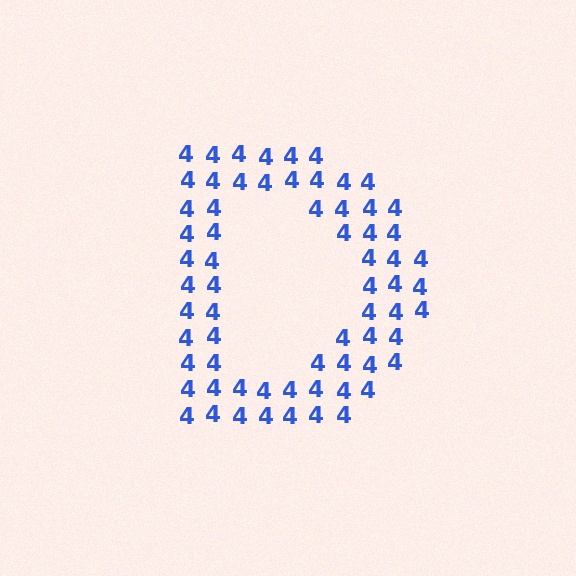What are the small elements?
The small elements are digit 4's.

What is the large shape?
The large shape is the letter D.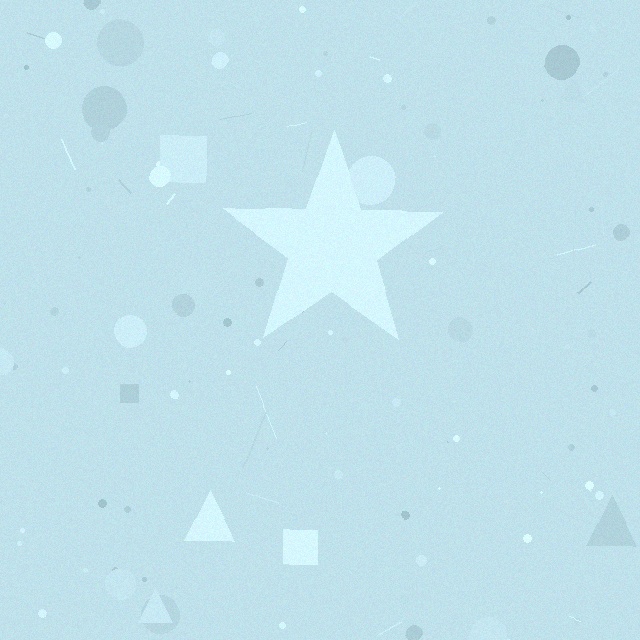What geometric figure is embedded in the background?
A star is embedded in the background.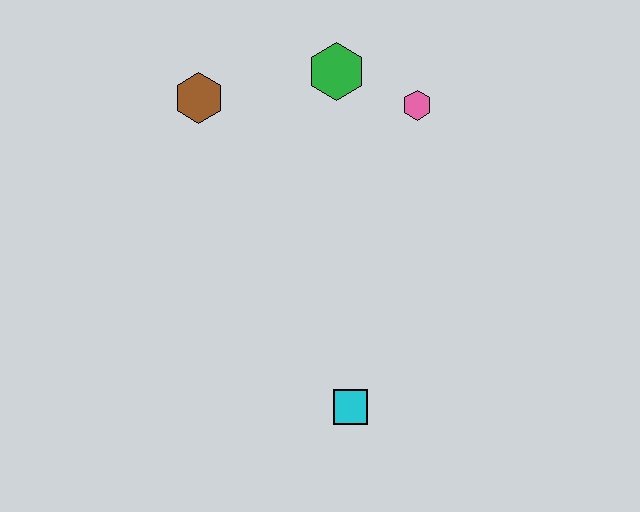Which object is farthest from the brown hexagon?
The cyan square is farthest from the brown hexagon.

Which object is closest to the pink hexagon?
The green hexagon is closest to the pink hexagon.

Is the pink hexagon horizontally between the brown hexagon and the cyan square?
No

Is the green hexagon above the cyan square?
Yes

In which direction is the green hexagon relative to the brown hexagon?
The green hexagon is to the right of the brown hexagon.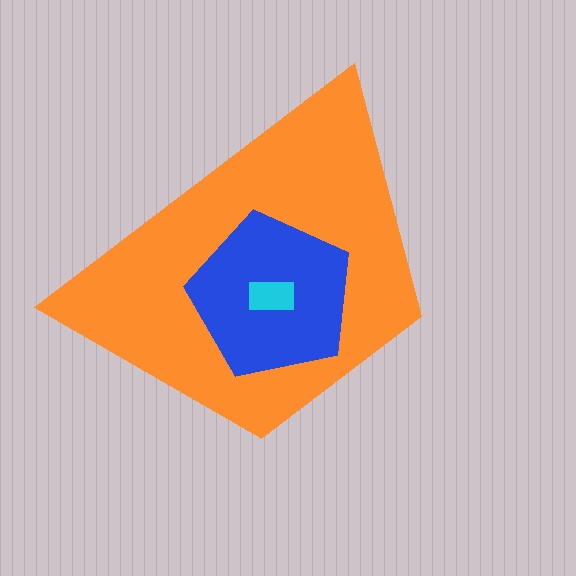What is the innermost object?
The cyan rectangle.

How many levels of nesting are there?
3.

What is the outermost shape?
The orange trapezoid.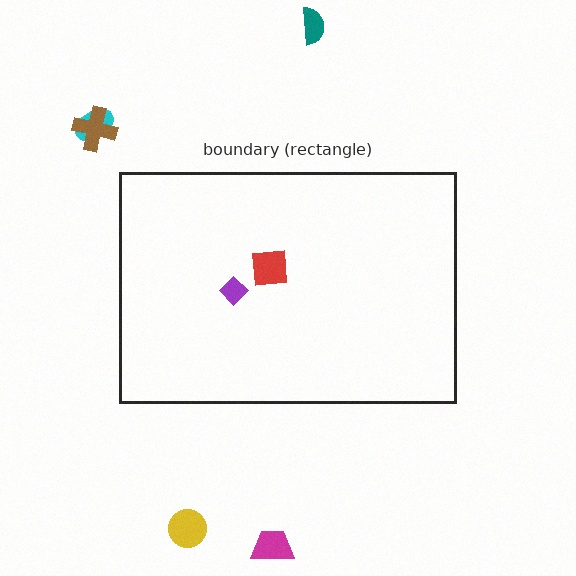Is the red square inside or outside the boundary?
Inside.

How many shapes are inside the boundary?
2 inside, 5 outside.